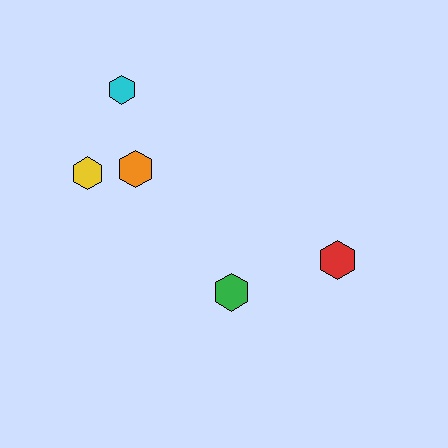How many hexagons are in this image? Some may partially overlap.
There are 5 hexagons.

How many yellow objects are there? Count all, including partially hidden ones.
There is 1 yellow object.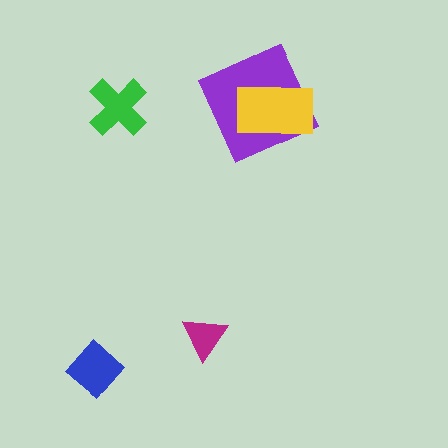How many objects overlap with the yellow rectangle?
1 object overlaps with the yellow rectangle.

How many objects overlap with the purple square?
1 object overlaps with the purple square.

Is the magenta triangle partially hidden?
No, no other shape covers it.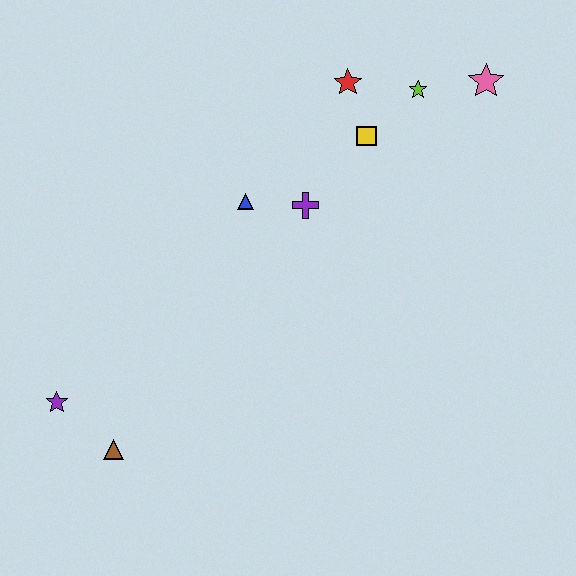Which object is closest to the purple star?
The brown triangle is closest to the purple star.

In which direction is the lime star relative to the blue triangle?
The lime star is to the right of the blue triangle.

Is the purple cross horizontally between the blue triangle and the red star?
Yes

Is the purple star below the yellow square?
Yes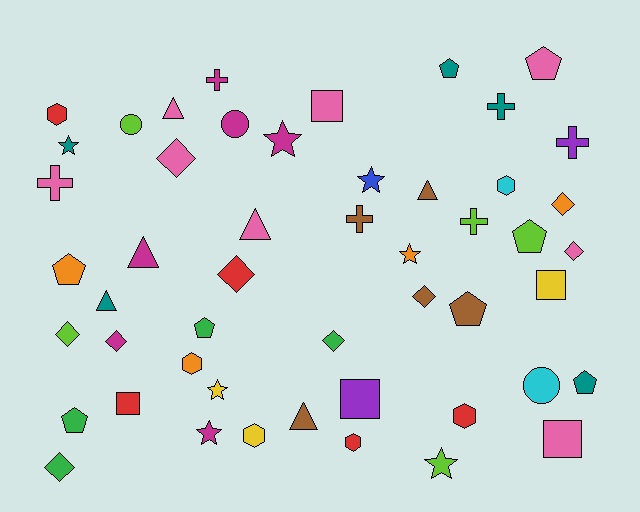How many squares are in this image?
There are 5 squares.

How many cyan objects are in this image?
There are 2 cyan objects.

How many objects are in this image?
There are 50 objects.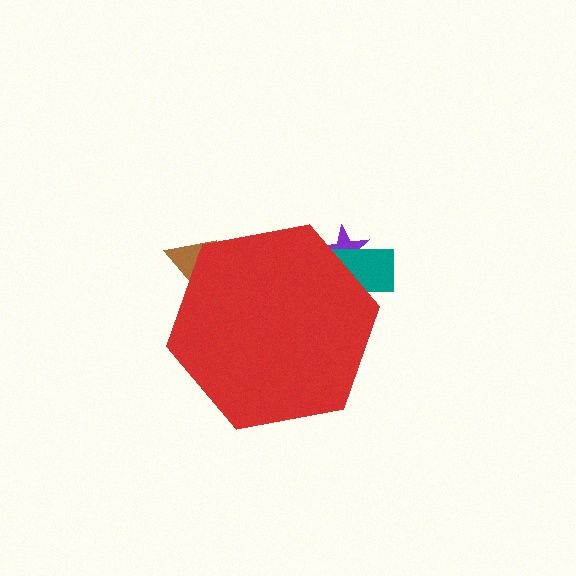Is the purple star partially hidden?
Yes, the purple star is partially hidden behind the red hexagon.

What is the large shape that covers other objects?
A red hexagon.